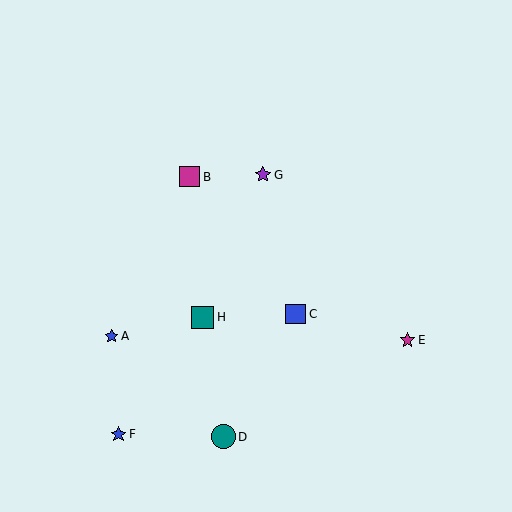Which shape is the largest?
The teal circle (labeled D) is the largest.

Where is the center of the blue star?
The center of the blue star is at (119, 434).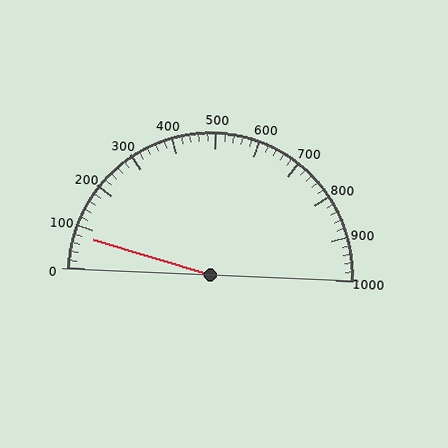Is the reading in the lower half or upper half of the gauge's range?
The reading is in the lower half of the range (0 to 1000).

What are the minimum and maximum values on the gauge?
The gauge ranges from 0 to 1000.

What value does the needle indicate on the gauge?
The needle indicates approximately 80.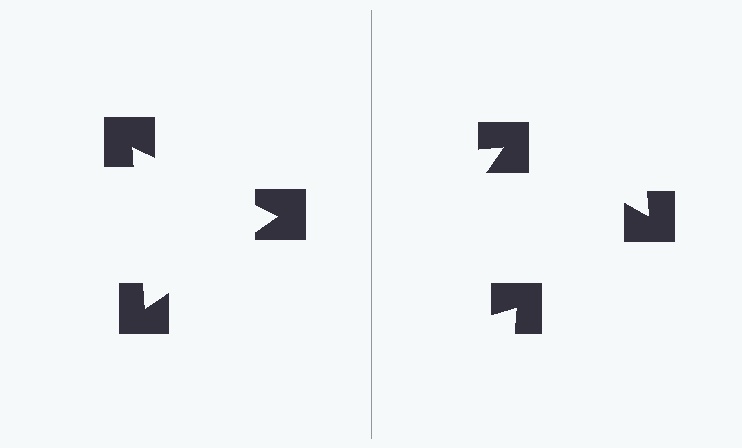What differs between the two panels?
The notched squares are positioned identically on both sides; only the wedge orientations differ. On the left they align to a triangle; on the right they are misaligned.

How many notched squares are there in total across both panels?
6 — 3 on each side.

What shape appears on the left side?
An illusory triangle.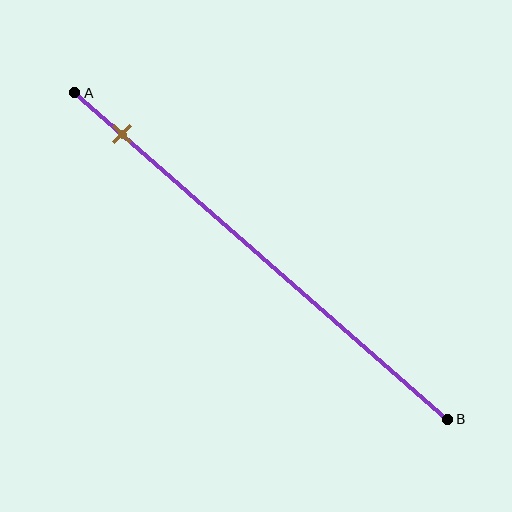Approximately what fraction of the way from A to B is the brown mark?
The brown mark is approximately 15% of the way from A to B.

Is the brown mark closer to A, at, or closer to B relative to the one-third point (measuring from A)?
The brown mark is closer to point A than the one-third point of segment AB.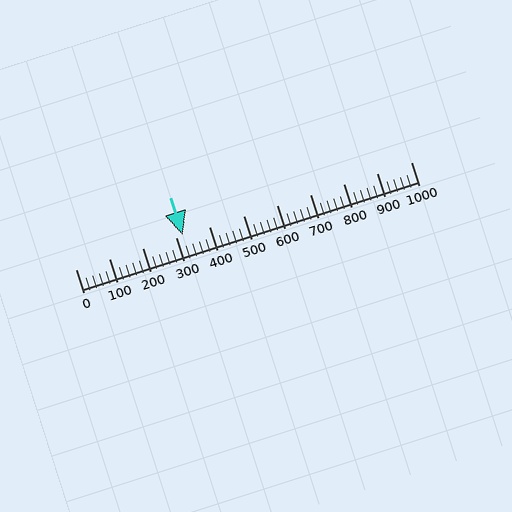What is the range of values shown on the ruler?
The ruler shows values from 0 to 1000.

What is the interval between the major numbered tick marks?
The major tick marks are spaced 100 units apart.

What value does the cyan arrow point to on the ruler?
The cyan arrow points to approximately 320.